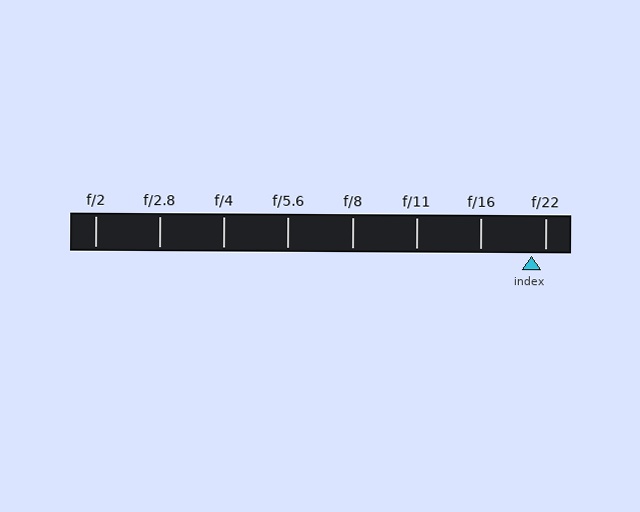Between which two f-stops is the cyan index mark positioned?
The index mark is between f/16 and f/22.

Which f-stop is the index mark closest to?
The index mark is closest to f/22.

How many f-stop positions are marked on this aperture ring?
There are 8 f-stop positions marked.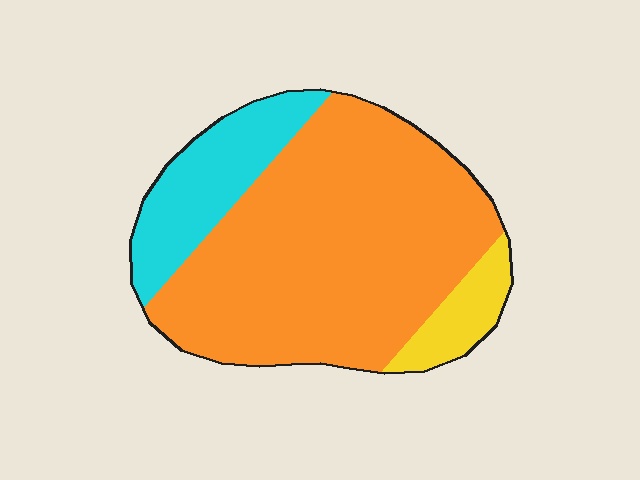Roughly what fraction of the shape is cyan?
Cyan takes up about one fifth (1/5) of the shape.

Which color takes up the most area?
Orange, at roughly 70%.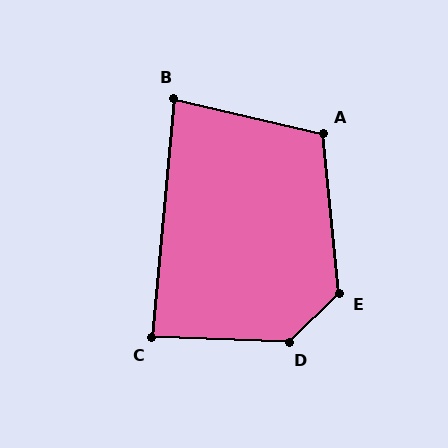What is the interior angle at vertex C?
Approximately 86 degrees (approximately right).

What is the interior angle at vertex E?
Approximately 128 degrees (obtuse).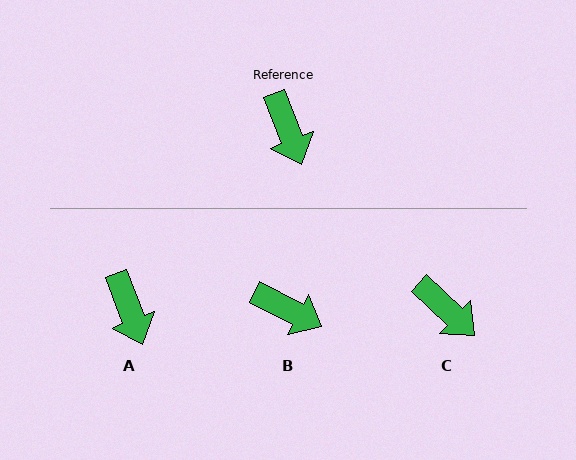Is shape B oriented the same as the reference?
No, it is off by about 42 degrees.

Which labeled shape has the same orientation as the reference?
A.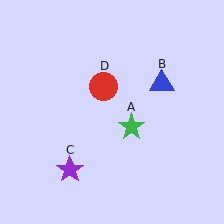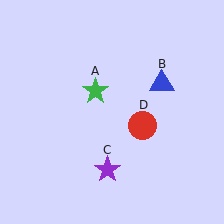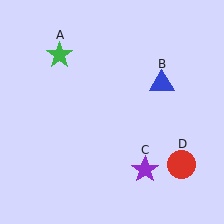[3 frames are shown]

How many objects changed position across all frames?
3 objects changed position: green star (object A), purple star (object C), red circle (object D).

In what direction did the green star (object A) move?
The green star (object A) moved up and to the left.